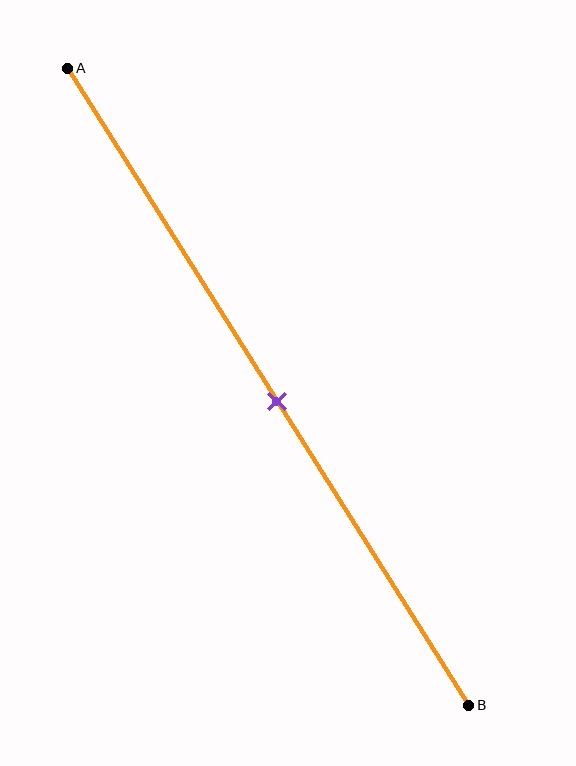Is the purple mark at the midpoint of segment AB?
Yes, the mark is approximately at the midpoint.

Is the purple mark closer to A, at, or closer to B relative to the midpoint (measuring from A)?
The purple mark is approximately at the midpoint of segment AB.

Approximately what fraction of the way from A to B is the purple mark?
The purple mark is approximately 50% of the way from A to B.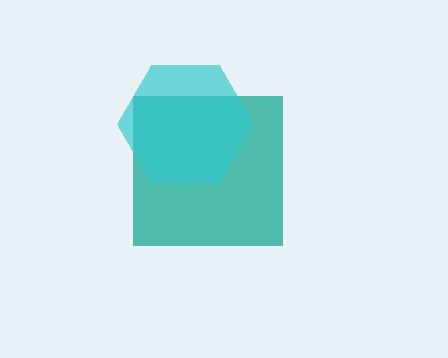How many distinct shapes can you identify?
There are 2 distinct shapes: a teal square, a cyan hexagon.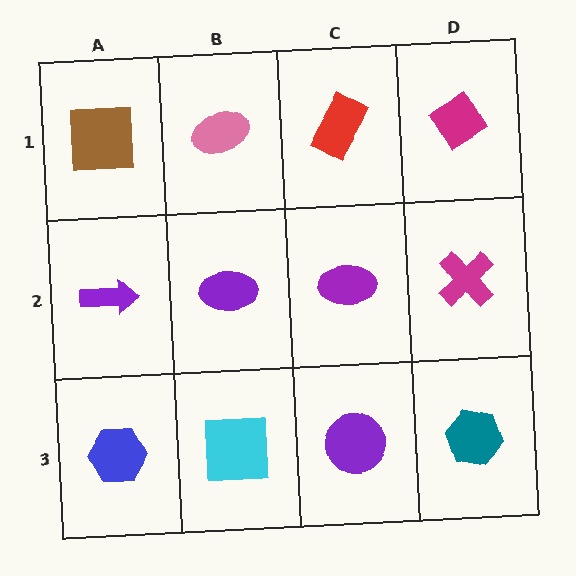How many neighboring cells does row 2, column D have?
3.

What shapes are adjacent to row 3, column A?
A purple arrow (row 2, column A), a cyan square (row 3, column B).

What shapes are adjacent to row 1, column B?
A purple ellipse (row 2, column B), a brown square (row 1, column A), a red rectangle (row 1, column C).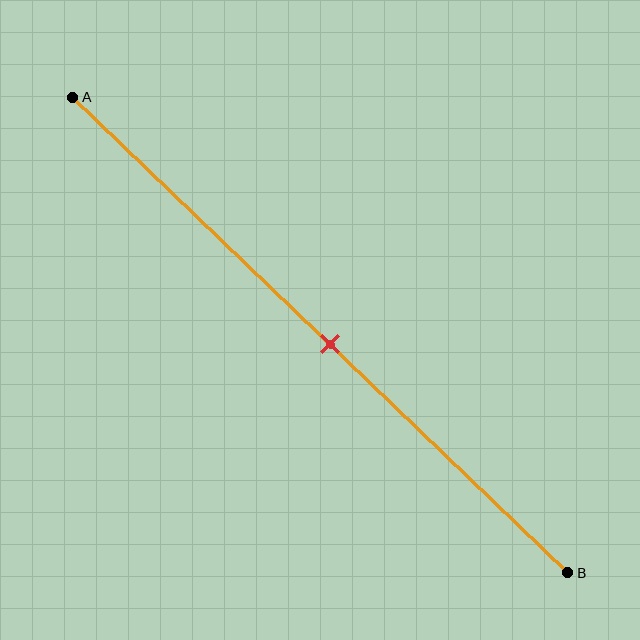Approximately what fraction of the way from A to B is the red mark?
The red mark is approximately 50% of the way from A to B.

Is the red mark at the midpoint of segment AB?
Yes, the mark is approximately at the midpoint.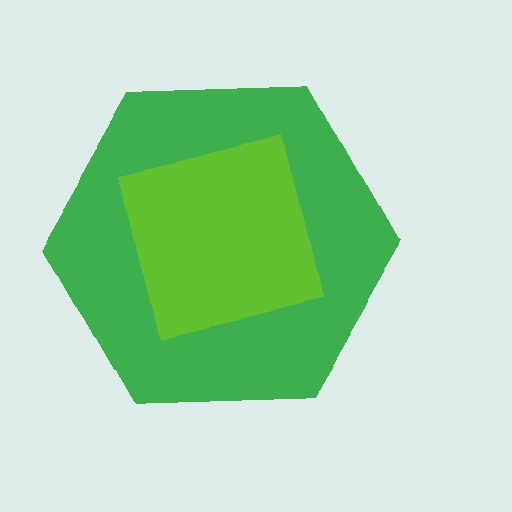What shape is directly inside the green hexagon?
The lime square.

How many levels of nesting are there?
2.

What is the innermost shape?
The lime square.